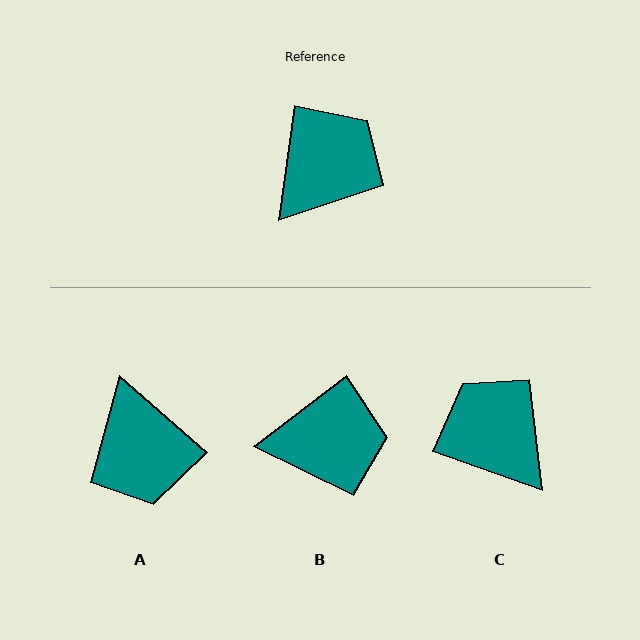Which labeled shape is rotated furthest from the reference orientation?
A, about 124 degrees away.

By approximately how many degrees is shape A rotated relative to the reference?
Approximately 124 degrees clockwise.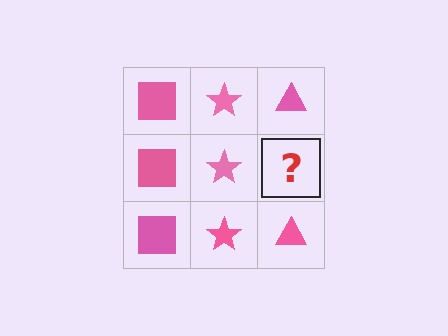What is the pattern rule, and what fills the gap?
The rule is that each column has a consistent shape. The gap should be filled with a pink triangle.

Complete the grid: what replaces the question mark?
The question mark should be replaced with a pink triangle.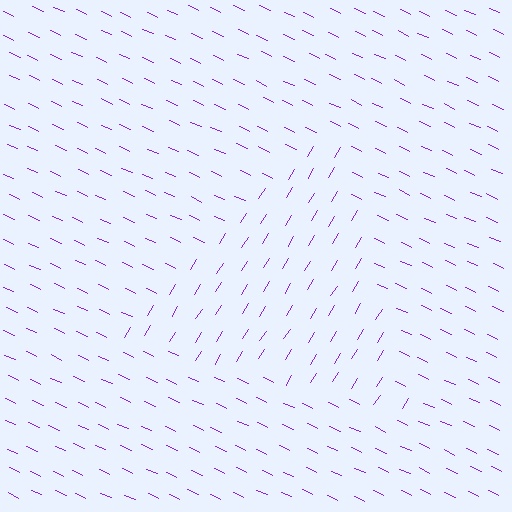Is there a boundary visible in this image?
Yes, there is a texture boundary formed by a change in line orientation.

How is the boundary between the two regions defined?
The boundary is defined purely by a change in line orientation (approximately 82 degrees difference). All lines are the same color and thickness.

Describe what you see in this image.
The image is filled with small purple line segments. A triangle region in the image has lines oriented differently from the surrounding lines, creating a visible texture boundary.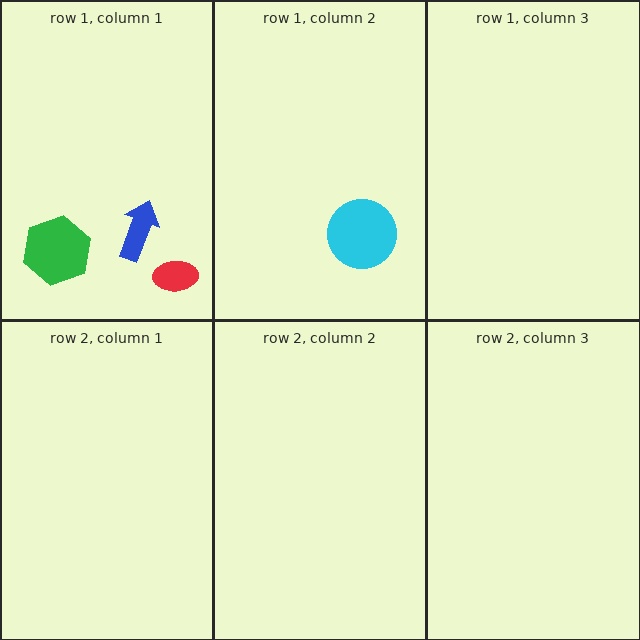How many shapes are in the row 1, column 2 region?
1.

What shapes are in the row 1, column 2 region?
The cyan circle.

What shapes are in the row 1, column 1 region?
The red ellipse, the blue arrow, the green hexagon.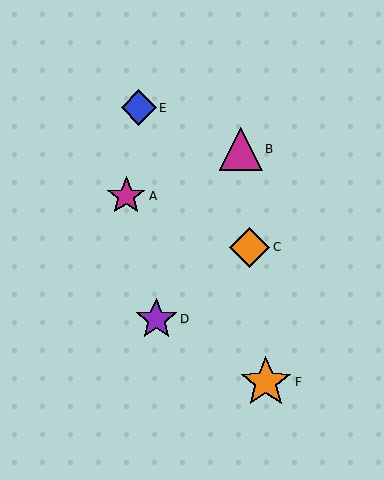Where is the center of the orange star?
The center of the orange star is at (266, 382).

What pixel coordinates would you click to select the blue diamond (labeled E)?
Click at (139, 108) to select the blue diamond E.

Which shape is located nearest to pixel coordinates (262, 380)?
The orange star (labeled F) at (266, 382) is nearest to that location.